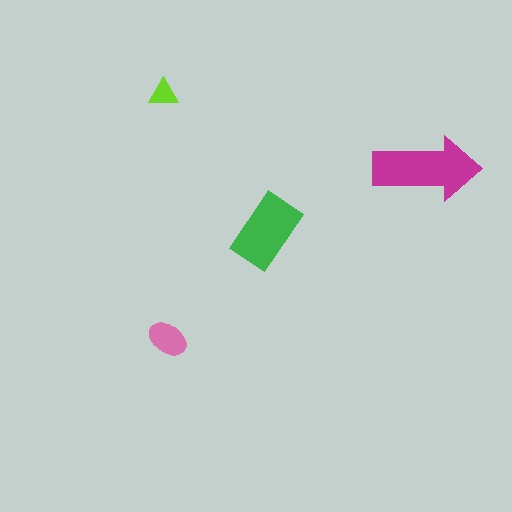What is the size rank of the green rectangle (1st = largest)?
2nd.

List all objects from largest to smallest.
The magenta arrow, the green rectangle, the pink ellipse, the lime triangle.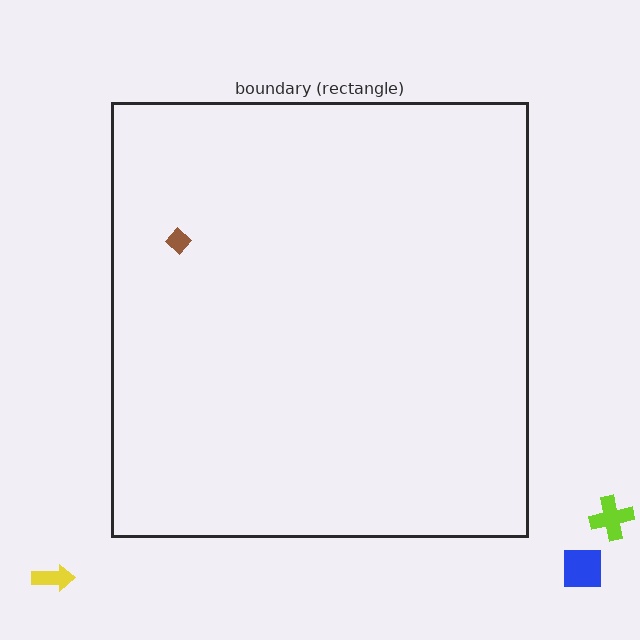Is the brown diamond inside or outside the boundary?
Inside.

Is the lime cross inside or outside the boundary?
Outside.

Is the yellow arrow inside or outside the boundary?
Outside.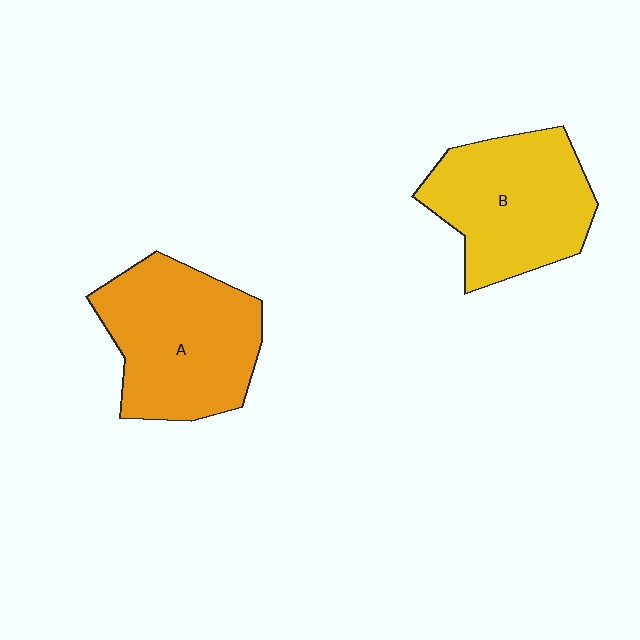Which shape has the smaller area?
Shape B (yellow).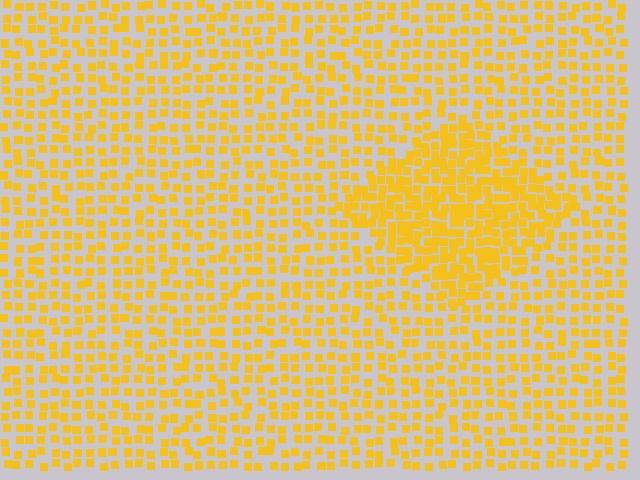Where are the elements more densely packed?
The elements are more densely packed inside the diamond boundary.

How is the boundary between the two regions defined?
The boundary is defined by a change in element density (approximately 1.9x ratio). All elements are the same color, size, and shape.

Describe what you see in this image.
The image contains small yellow elements arranged at two different densities. A diamond-shaped region is visible where the elements are more densely packed than the surrounding area.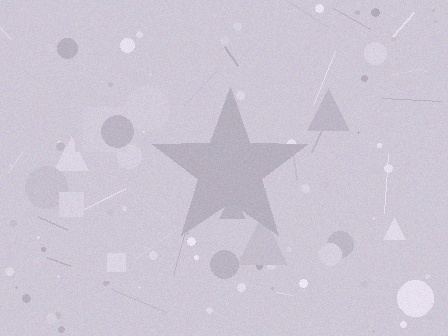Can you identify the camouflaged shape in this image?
The camouflaged shape is a star.